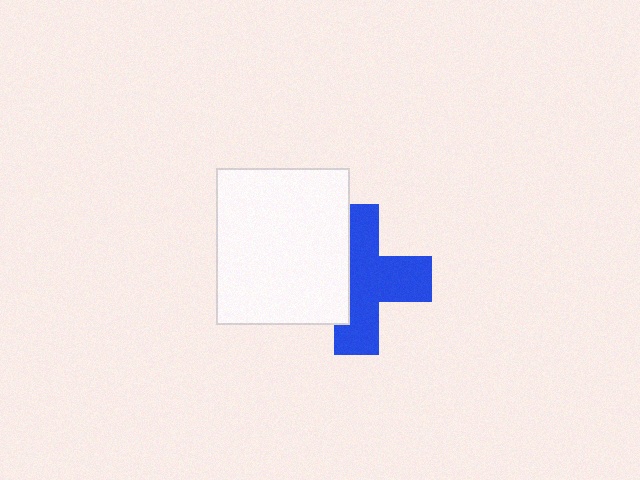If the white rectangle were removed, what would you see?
You would see the complete blue cross.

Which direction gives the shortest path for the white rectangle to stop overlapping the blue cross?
Moving left gives the shortest separation.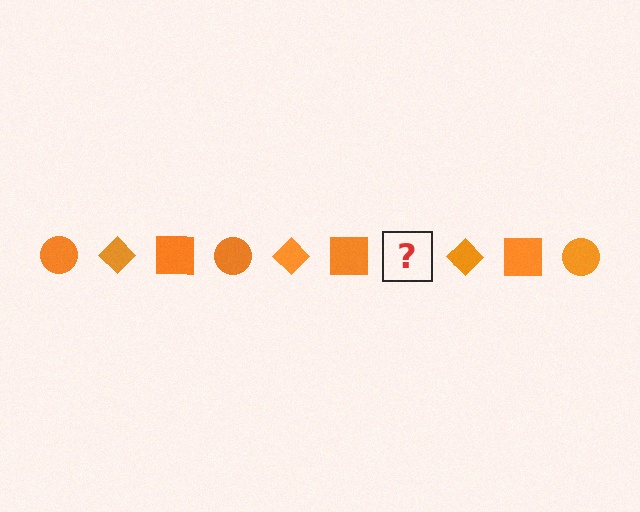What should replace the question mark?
The question mark should be replaced with an orange circle.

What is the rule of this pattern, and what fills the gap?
The rule is that the pattern cycles through circle, diamond, square shapes in orange. The gap should be filled with an orange circle.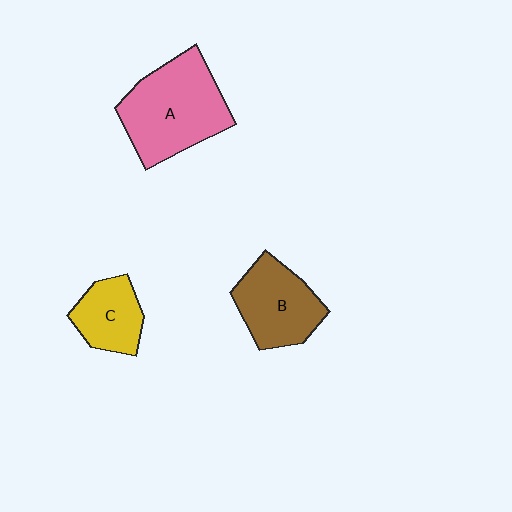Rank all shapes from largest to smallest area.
From largest to smallest: A (pink), B (brown), C (yellow).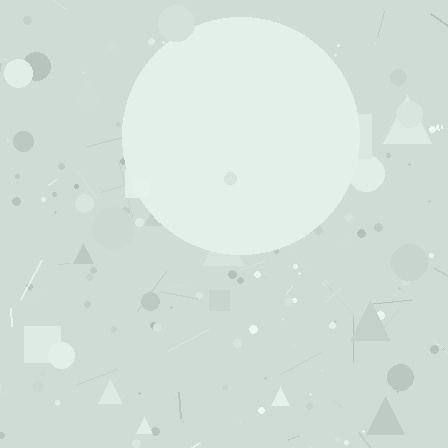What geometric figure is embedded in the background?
A circle is embedded in the background.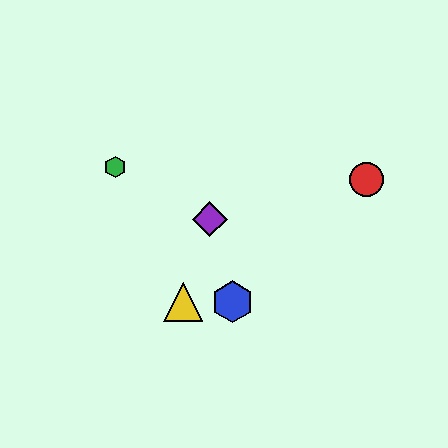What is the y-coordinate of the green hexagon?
The green hexagon is at y≈167.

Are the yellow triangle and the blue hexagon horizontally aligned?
Yes, both are at y≈302.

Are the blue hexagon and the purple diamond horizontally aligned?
No, the blue hexagon is at y≈302 and the purple diamond is at y≈219.